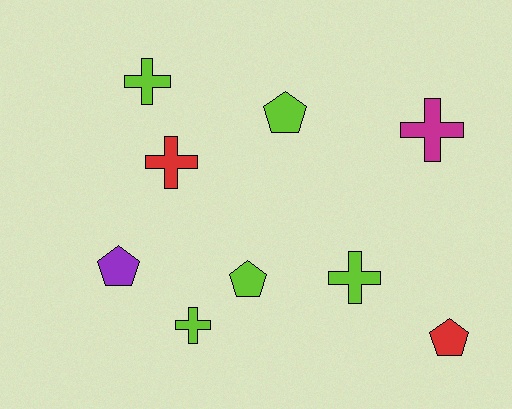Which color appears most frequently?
Lime, with 5 objects.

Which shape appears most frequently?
Cross, with 5 objects.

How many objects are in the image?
There are 9 objects.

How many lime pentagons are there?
There are 2 lime pentagons.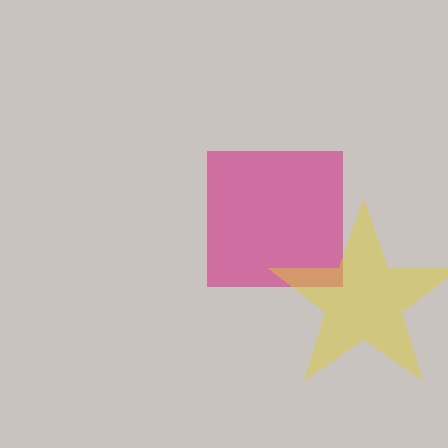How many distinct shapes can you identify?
There are 2 distinct shapes: a magenta square, a yellow star.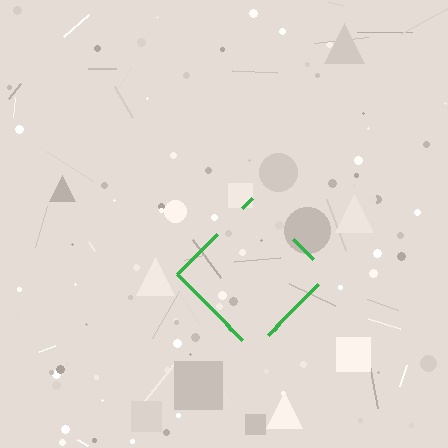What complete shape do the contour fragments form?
The contour fragments form a diamond.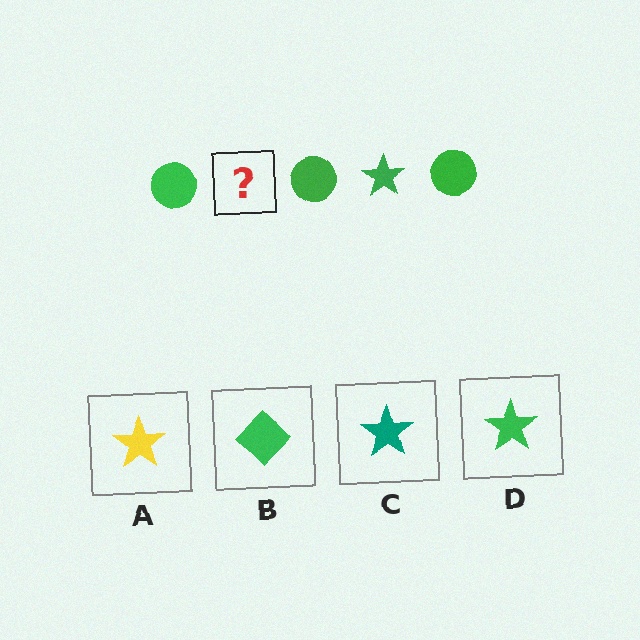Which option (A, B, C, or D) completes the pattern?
D.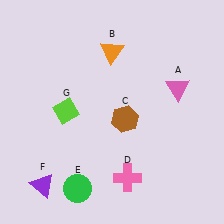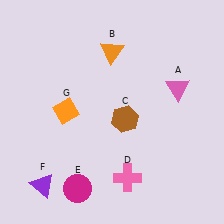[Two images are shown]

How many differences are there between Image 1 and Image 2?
There are 2 differences between the two images.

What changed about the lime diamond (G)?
In Image 1, G is lime. In Image 2, it changed to orange.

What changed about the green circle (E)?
In Image 1, E is green. In Image 2, it changed to magenta.